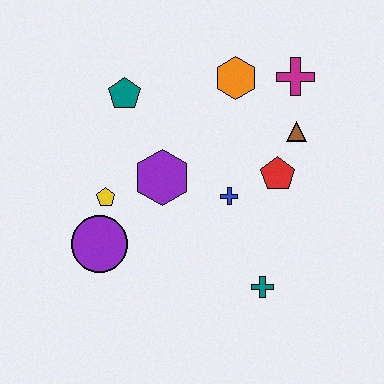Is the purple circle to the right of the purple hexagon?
No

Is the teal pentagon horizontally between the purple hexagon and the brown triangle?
No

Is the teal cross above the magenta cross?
No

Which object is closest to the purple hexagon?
The yellow pentagon is closest to the purple hexagon.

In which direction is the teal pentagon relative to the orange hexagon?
The teal pentagon is to the left of the orange hexagon.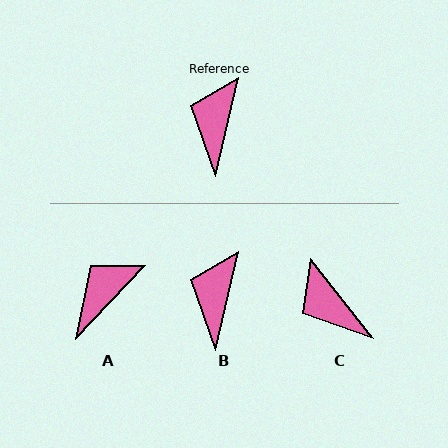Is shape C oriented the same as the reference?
No, it is off by about 51 degrees.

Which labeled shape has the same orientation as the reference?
B.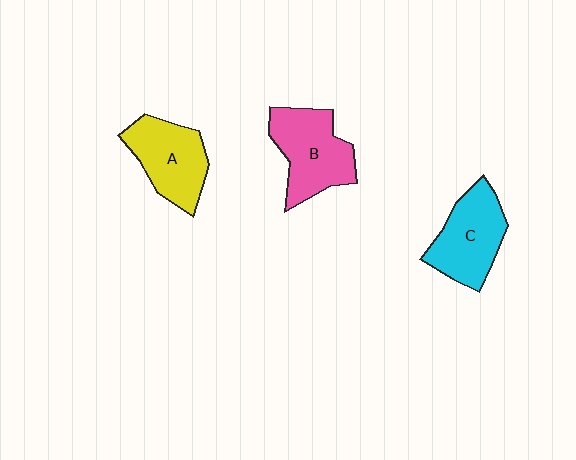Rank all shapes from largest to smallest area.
From largest to smallest: B (pink), C (cyan), A (yellow).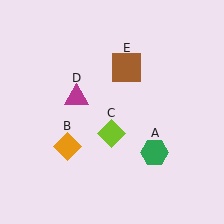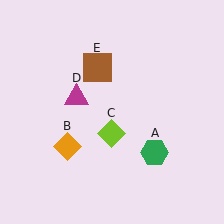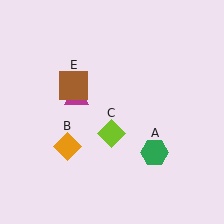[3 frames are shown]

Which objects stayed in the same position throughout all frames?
Green hexagon (object A) and orange diamond (object B) and lime diamond (object C) and magenta triangle (object D) remained stationary.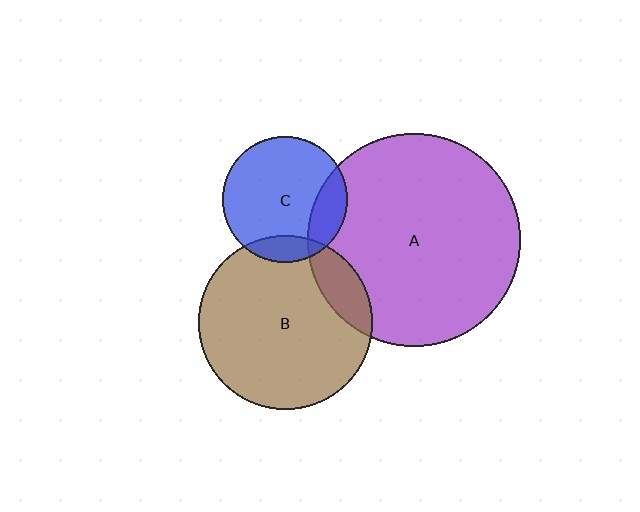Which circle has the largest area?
Circle A (purple).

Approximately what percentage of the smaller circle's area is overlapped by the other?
Approximately 10%.